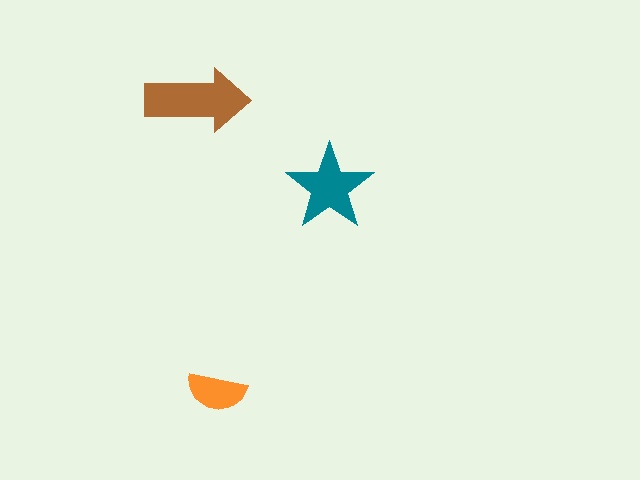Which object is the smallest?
The orange semicircle.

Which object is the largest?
The brown arrow.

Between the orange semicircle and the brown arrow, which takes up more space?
The brown arrow.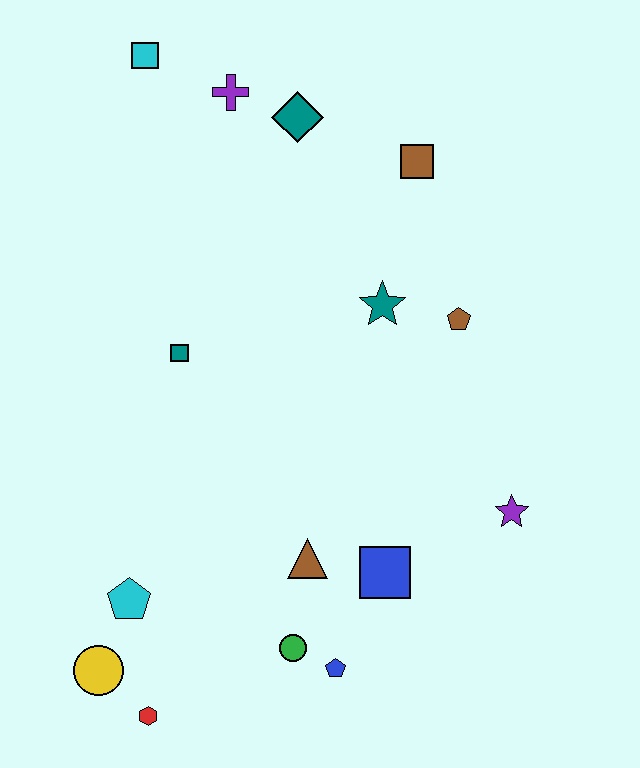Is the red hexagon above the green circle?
No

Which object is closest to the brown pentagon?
The teal star is closest to the brown pentagon.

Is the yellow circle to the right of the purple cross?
No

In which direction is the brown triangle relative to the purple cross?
The brown triangle is below the purple cross.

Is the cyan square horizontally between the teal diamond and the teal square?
No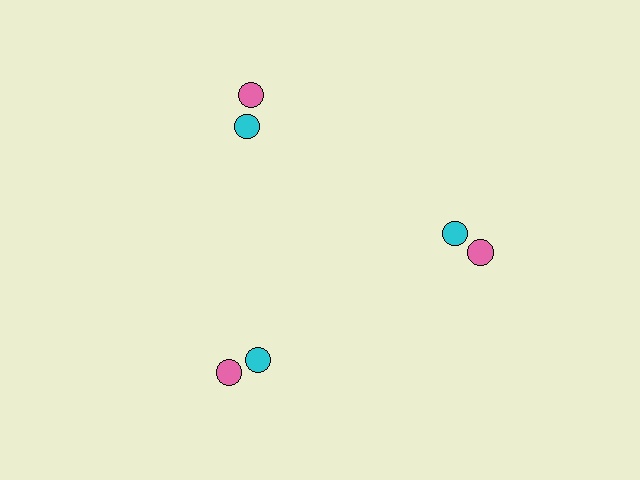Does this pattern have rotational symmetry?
Yes, this pattern has 3-fold rotational symmetry. It looks the same after rotating 120 degrees around the center.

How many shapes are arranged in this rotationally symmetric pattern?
There are 6 shapes, arranged in 3 groups of 2.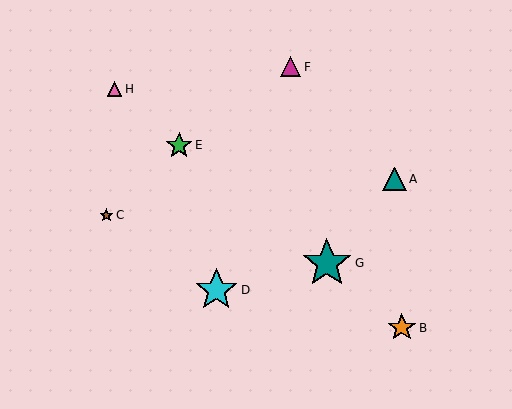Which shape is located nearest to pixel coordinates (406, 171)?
The teal triangle (labeled A) at (394, 179) is nearest to that location.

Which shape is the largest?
The teal star (labeled G) is the largest.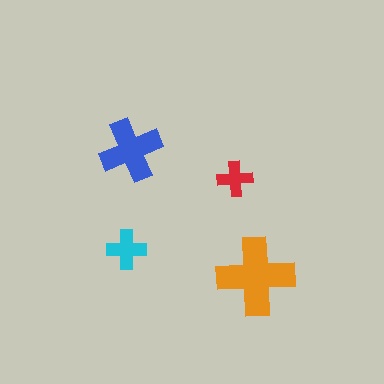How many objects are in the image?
There are 4 objects in the image.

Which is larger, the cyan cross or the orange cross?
The orange one.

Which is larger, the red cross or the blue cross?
The blue one.